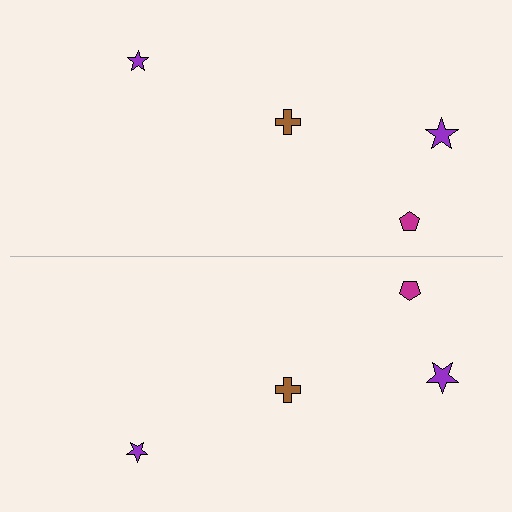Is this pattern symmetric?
Yes, this pattern has bilateral (reflection) symmetry.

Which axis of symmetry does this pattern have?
The pattern has a horizontal axis of symmetry running through the center of the image.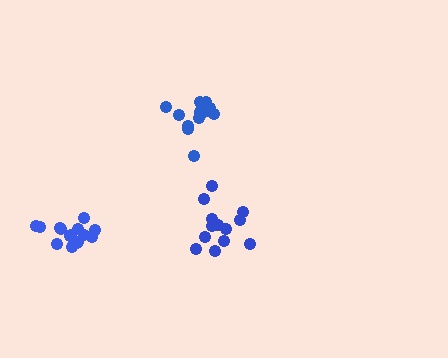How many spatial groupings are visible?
There are 3 spatial groupings.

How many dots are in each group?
Group 1: 15 dots, Group 2: 13 dots, Group 3: 13 dots (41 total).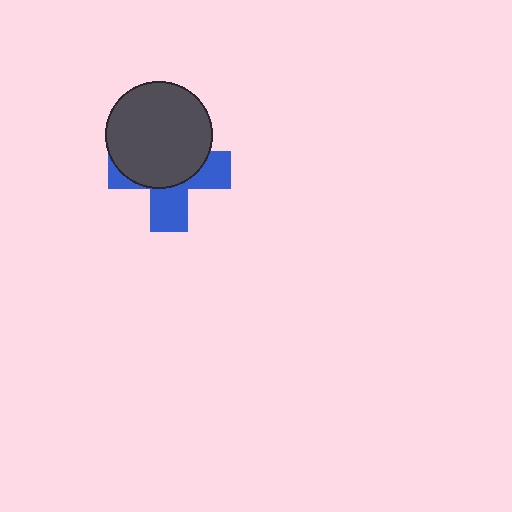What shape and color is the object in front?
The object in front is a dark gray circle.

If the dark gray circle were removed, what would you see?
You would see the complete blue cross.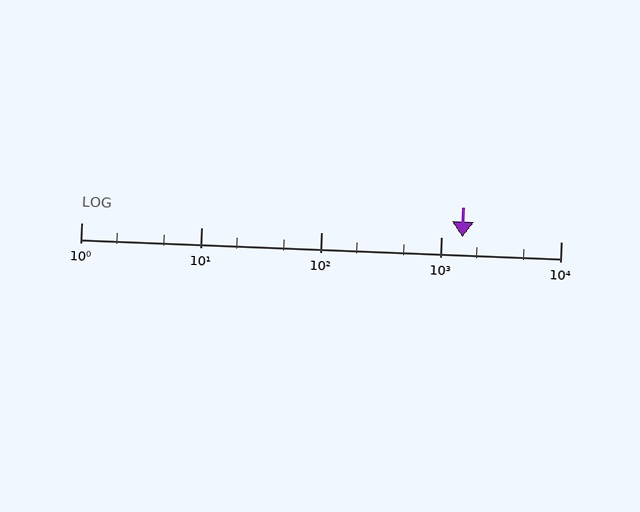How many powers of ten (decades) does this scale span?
The scale spans 4 decades, from 1 to 10000.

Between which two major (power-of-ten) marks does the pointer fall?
The pointer is between 1000 and 10000.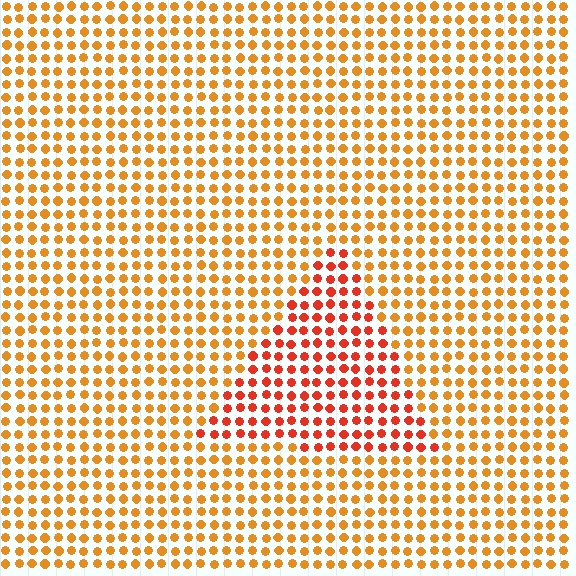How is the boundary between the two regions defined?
The boundary is defined purely by a slight shift in hue (about 29 degrees). Spacing, size, and orientation are identical on both sides.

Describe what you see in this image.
The image is filled with small orange elements in a uniform arrangement. A triangle-shaped region is visible where the elements are tinted to a slightly different hue, forming a subtle color boundary.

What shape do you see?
I see a triangle.